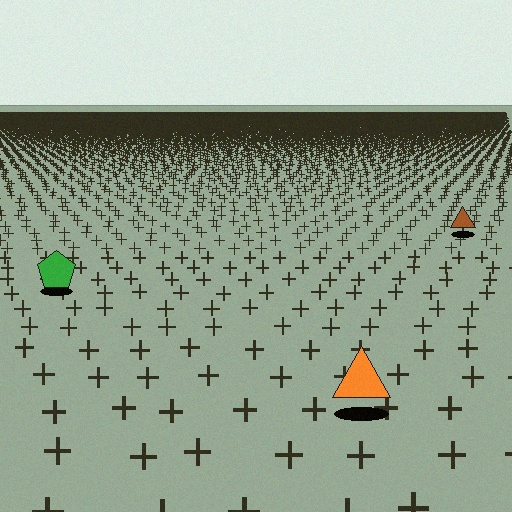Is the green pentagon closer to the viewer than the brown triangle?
Yes. The green pentagon is closer — you can tell from the texture gradient: the ground texture is coarser near it.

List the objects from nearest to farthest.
From nearest to farthest: the orange triangle, the green pentagon, the brown triangle.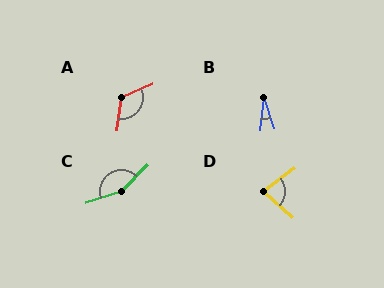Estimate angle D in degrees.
Approximately 80 degrees.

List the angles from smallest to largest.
B (25°), D (80°), A (120°), C (153°).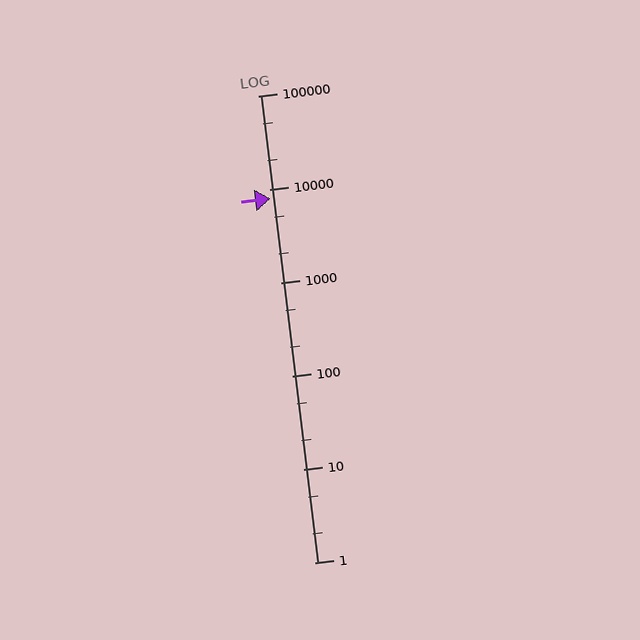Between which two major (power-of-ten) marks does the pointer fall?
The pointer is between 1000 and 10000.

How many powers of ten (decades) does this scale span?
The scale spans 5 decades, from 1 to 100000.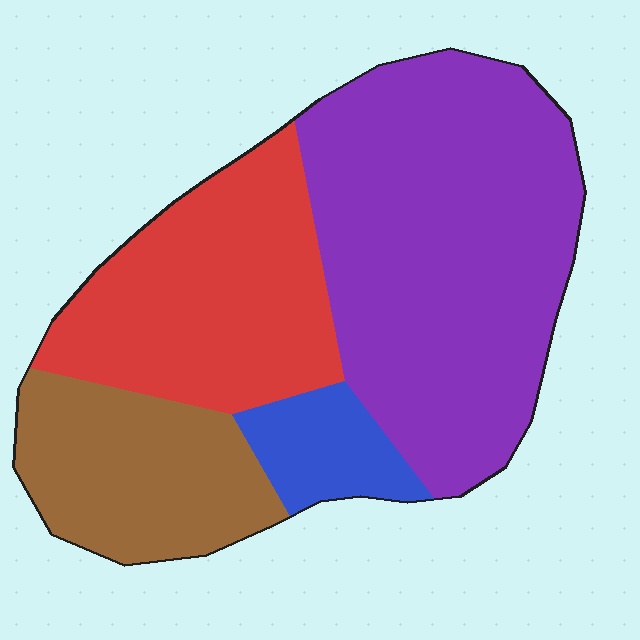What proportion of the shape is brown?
Brown takes up about one fifth (1/5) of the shape.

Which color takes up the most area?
Purple, at roughly 45%.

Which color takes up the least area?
Blue, at roughly 10%.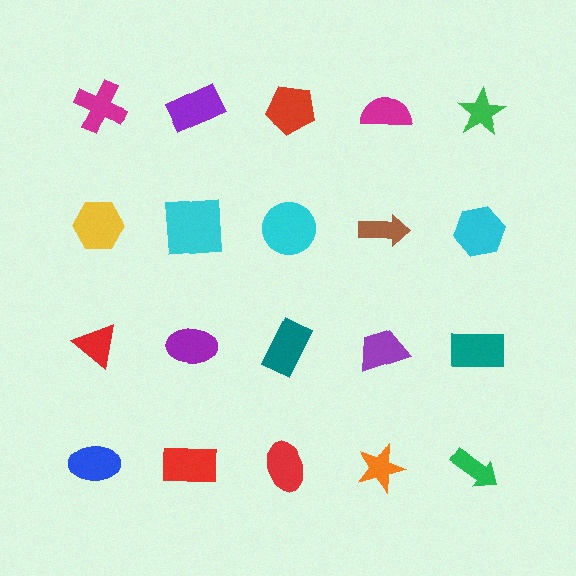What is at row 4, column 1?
A blue ellipse.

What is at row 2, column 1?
A yellow hexagon.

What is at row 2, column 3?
A cyan circle.